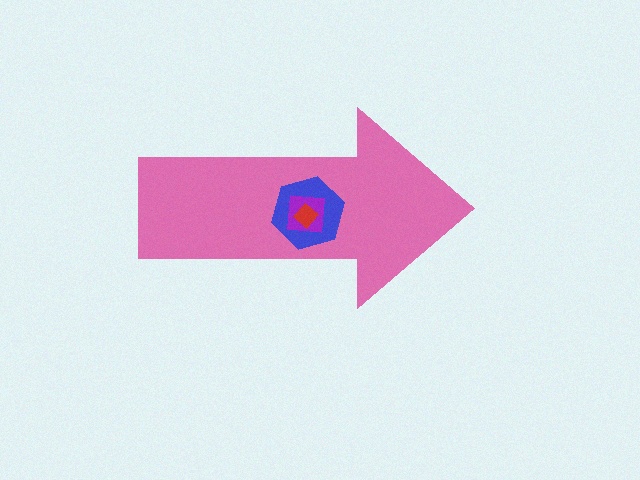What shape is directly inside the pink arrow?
The blue hexagon.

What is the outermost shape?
The pink arrow.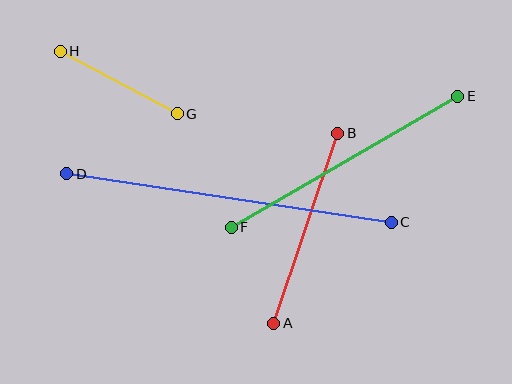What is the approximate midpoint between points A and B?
The midpoint is at approximately (306, 228) pixels.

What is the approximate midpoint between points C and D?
The midpoint is at approximately (229, 198) pixels.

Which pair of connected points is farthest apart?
Points C and D are farthest apart.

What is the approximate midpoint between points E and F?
The midpoint is at approximately (345, 162) pixels.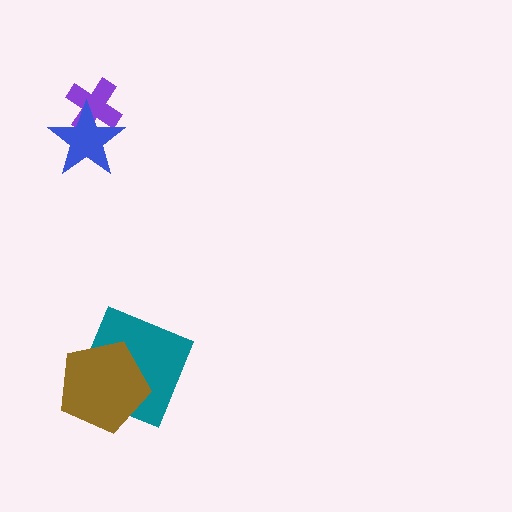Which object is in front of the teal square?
The brown pentagon is in front of the teal square.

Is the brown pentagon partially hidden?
No, no other shape covers it.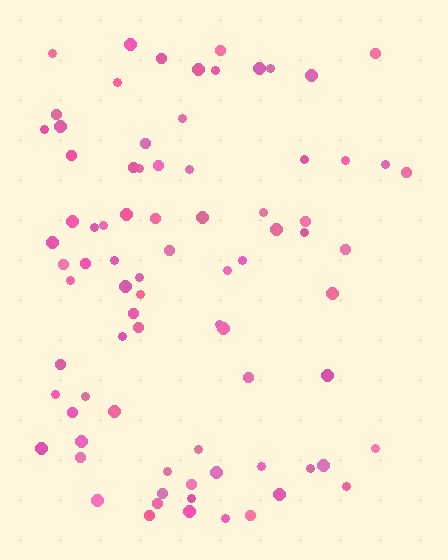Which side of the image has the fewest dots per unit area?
The right.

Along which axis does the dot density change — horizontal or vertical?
Horizontal.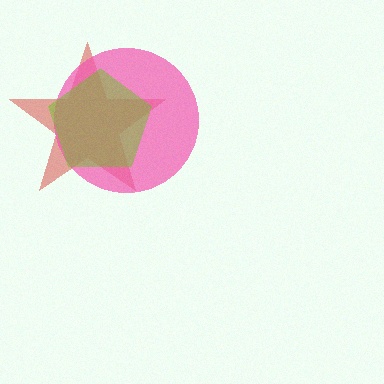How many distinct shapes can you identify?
There are 3 distinct shapes: a red star, a pink circle, a lime pentagon.